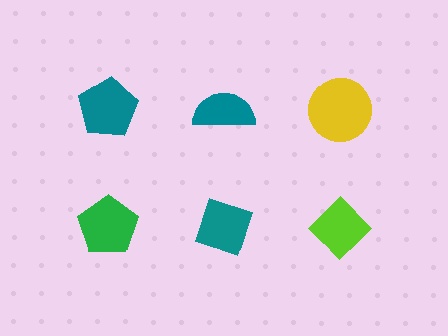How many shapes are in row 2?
3 shapes.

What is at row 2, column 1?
A green pentagon.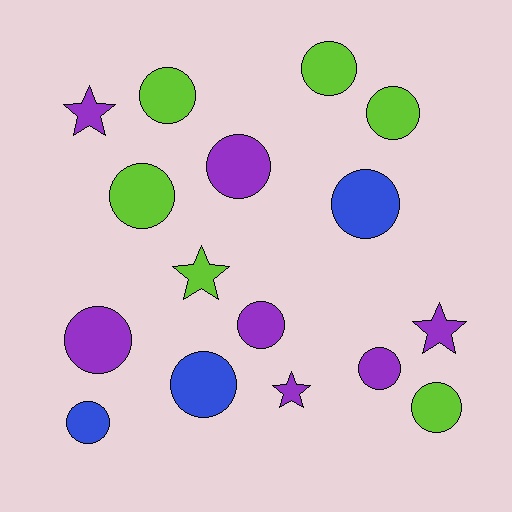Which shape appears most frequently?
Circle, with 12 objects.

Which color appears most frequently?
Purple, with 7 objects.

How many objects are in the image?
There are 16 objects.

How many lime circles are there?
There are 5 lime circles.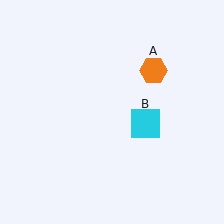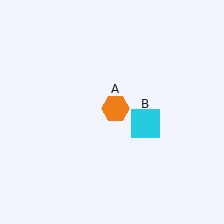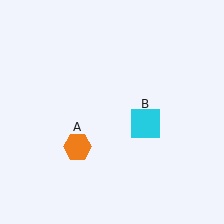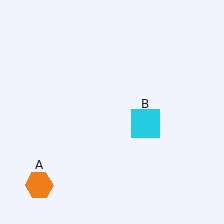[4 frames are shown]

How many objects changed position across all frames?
1 object changed position: orange hexagon (object A).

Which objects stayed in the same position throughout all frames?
Cyan square (object B) remained stationary.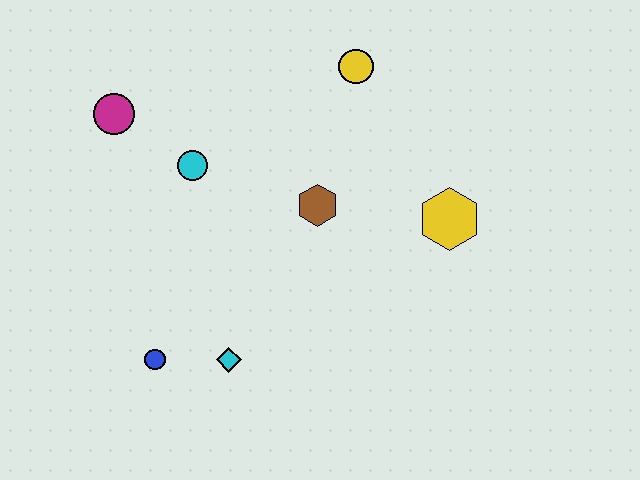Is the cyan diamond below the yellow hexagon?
Yes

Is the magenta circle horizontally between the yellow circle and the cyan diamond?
No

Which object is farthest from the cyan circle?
The yellow hexagon is farthest from the cyan circle.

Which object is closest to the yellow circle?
The brown hexagon is closest to the yellow circle.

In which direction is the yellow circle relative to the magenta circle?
The yellow circle is to the right of the magenta circle.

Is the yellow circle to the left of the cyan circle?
No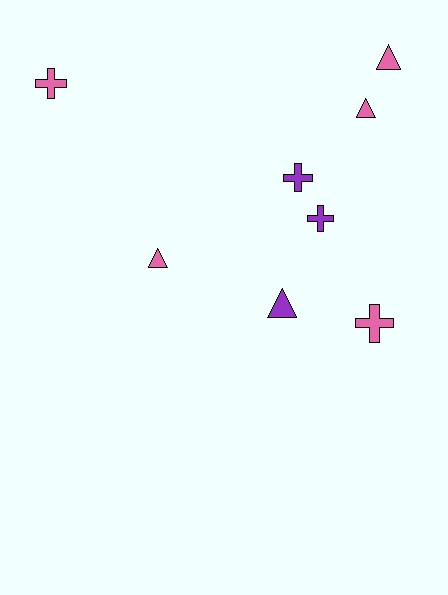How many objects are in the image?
There are 8 objects.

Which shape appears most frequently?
Triangle, with 4 objects.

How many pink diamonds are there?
There are no pink diamonds.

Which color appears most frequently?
Pink, with 5 objects.